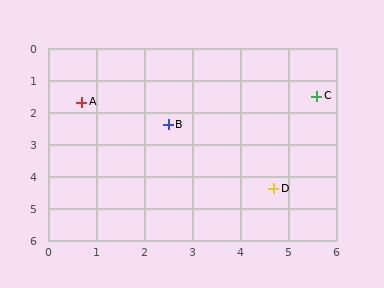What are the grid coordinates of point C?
Point C is at approximately (5.6, 1.5).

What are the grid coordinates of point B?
Point B is at approximately (2.5, 2.4).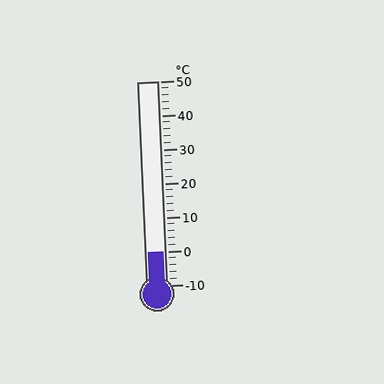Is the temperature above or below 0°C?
The temperature is at 0°C.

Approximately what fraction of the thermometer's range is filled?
The thermometer is filled to approximately 15% of its range.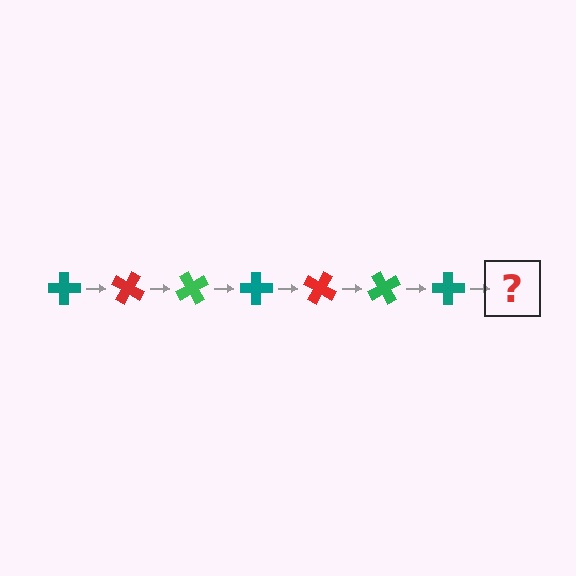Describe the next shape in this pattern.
It should be a red cross, rotated 210 degrees from the start.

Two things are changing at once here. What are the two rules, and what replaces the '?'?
The two rules are that it rotates 30 degrees each step and the color cycles through teal, red, and green. The '?' should be a red cross, rotated 210 degrees from the start.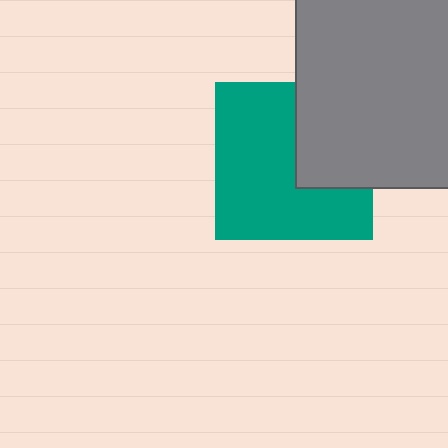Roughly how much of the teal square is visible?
Most of it is visible (roughly 66%).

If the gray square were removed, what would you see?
You would see the complete teal square.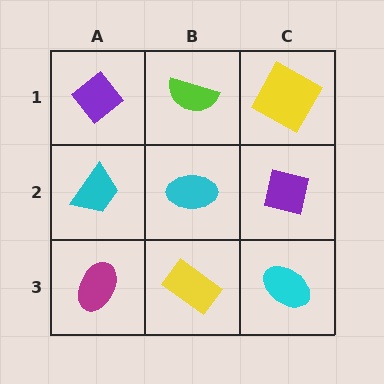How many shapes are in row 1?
3 shapes.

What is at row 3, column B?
A yellow rectangle.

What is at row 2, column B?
A cyan ellipse.